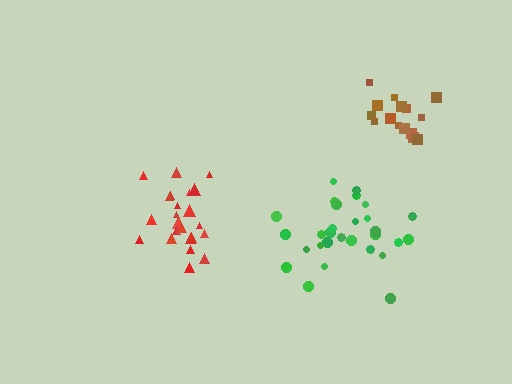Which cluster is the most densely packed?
Red.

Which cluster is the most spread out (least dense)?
Green.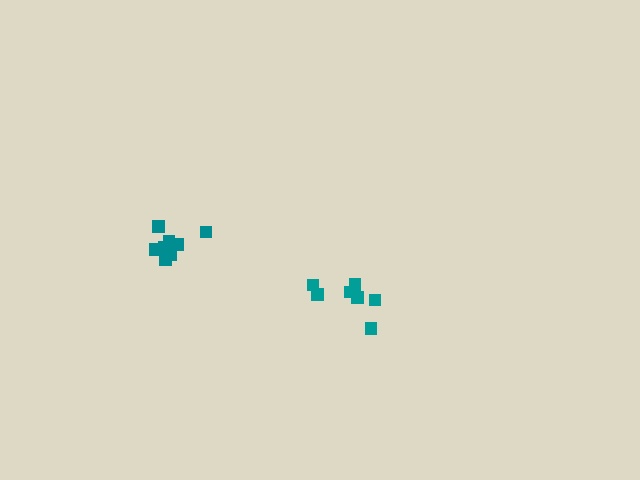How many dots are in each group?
Group 1: 7 dots, Group 2: 8 dots (15 total).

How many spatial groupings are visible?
There are 2 spatial groupings.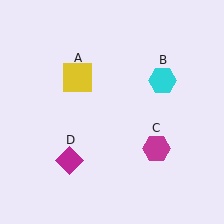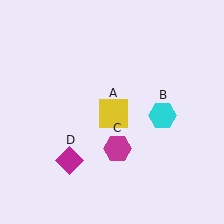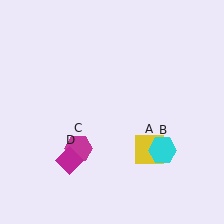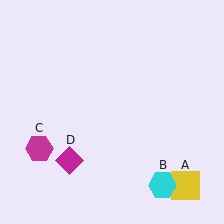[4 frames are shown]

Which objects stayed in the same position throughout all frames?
Magenta diamond (object D) remained stationary.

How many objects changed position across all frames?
3 objects changed position: yellow square (object A), cyan hexagon (object B), magenta hexagon (object C).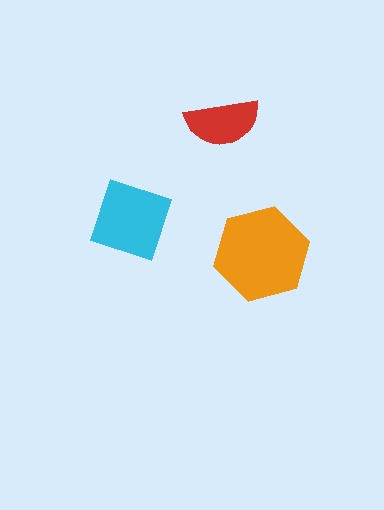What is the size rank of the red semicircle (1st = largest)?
3rd.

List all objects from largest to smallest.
The orange hexagon, the cyan diamond, the red semicircle.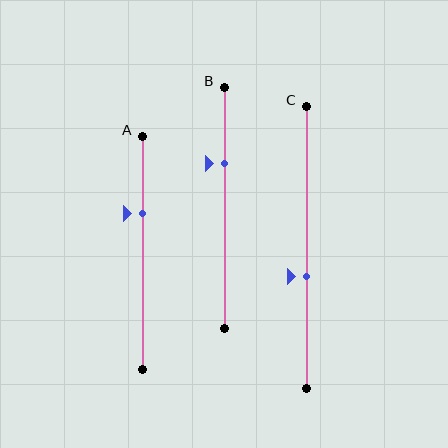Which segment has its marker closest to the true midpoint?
Segment C has its marker closest to the true midpoint.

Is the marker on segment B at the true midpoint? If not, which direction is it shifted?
No, the marker on segment B is shifted upward by about 18% of the segment length.